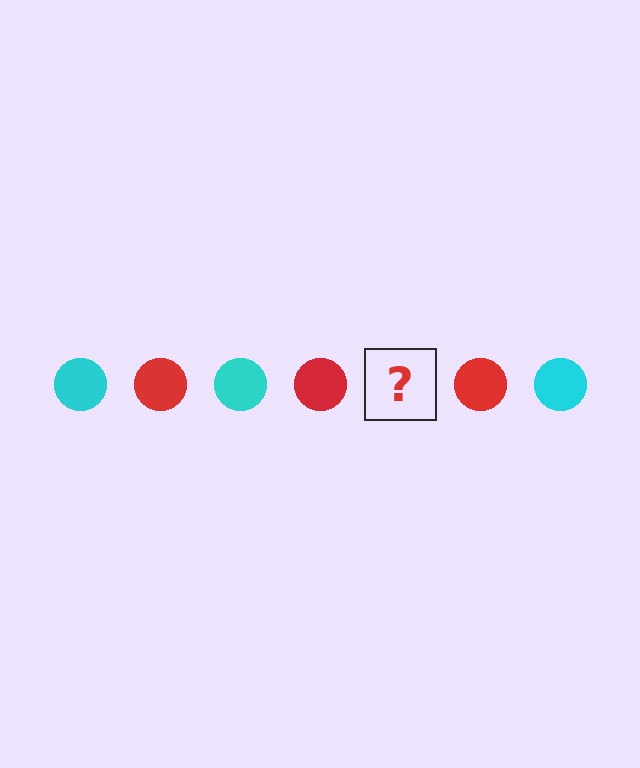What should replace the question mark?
The question mark should be replaced with a cyan circle.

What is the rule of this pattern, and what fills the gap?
The rule is that the pattern cycles through cyan, red circles. The gap should be filled with a cyan circle.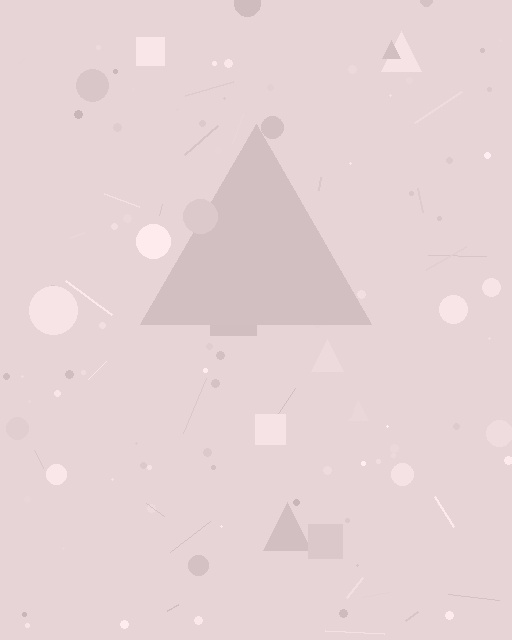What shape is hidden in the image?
A triangle is hidden in the image.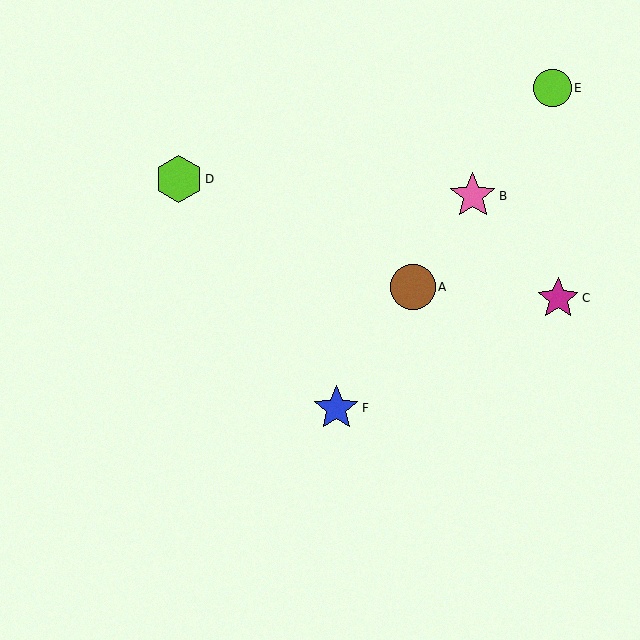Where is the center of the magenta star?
The center of the magenta star is at (558, 298).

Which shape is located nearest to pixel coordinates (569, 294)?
The magenta star (labeled C) at (558, 298) is nearest to that location.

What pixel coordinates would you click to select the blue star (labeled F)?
Click at (336, 408) to select the blue star F.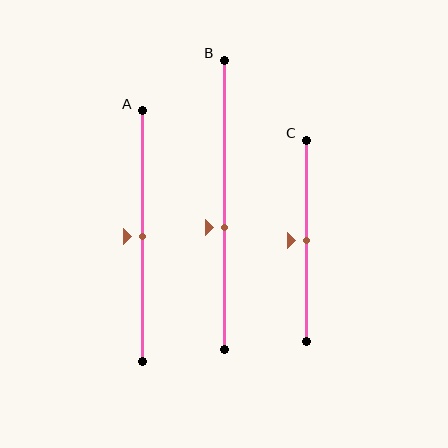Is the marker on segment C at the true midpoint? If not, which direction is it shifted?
Yes, the marker on segment C is at the true midpoint.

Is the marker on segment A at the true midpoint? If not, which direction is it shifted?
Yes, the marker on segment A is at the true midpoint.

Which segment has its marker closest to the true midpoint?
Segment A has its marker closest to the true midpoint.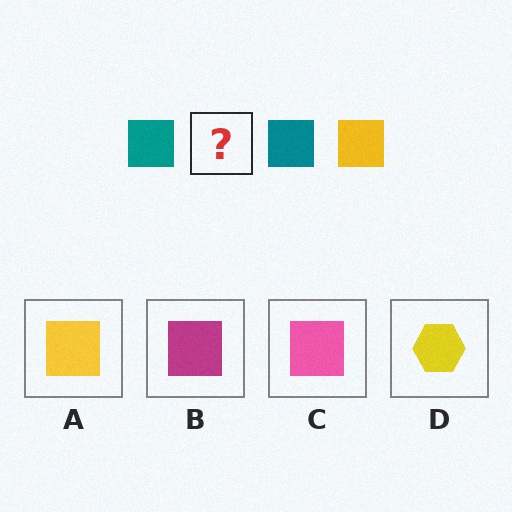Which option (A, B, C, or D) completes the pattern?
A.